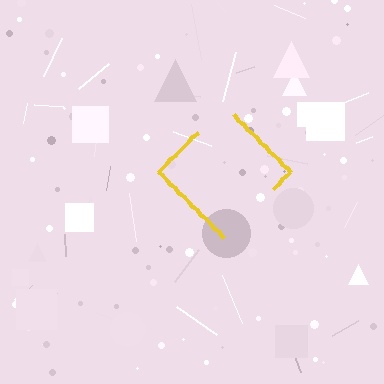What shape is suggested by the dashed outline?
The dashed outline suggests a diamond.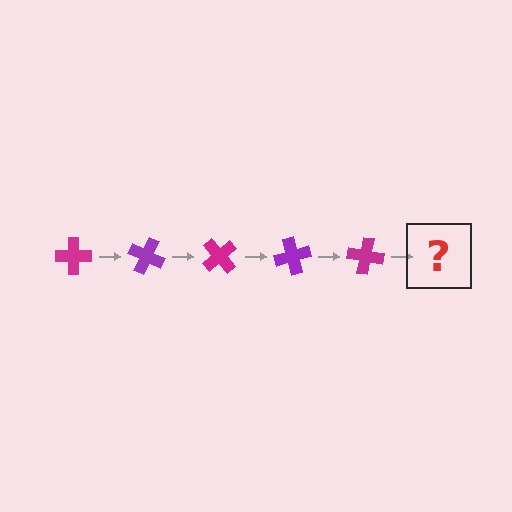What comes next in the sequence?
The next element should be a purple cross, rotated 125 degrees from the start.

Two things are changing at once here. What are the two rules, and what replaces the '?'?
The two rules are that it rotates 25 degrees each step and the color cycles through magenta and purple. The '?' should be a purple cross, rotated 125 degrees from the start.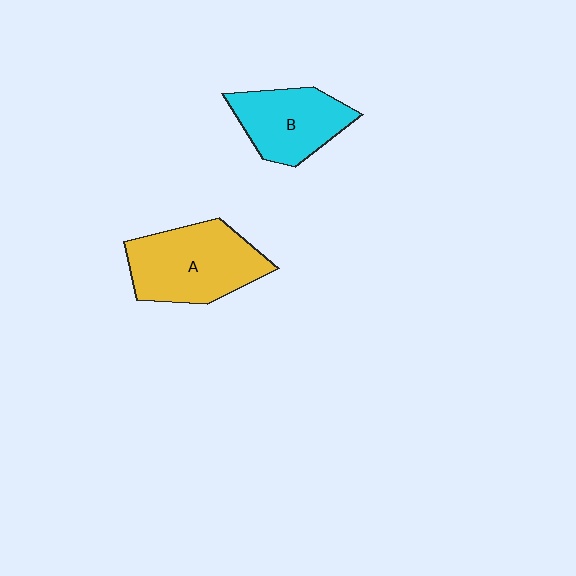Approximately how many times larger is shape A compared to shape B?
Approximately 1.3 times.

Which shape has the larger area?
Shape A (yellow).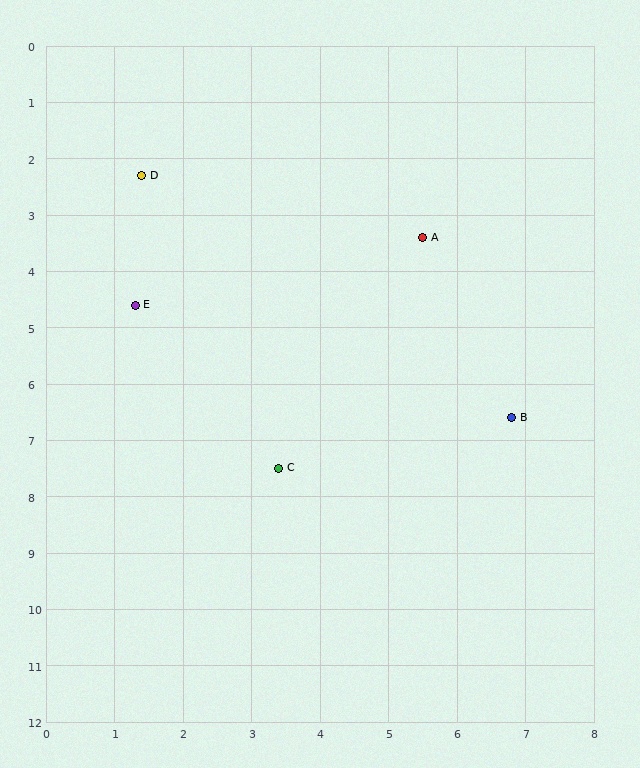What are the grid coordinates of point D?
Point D is at approximately (1.4, 2.3).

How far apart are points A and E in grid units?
Points A and E are about 4.4 grid units apart.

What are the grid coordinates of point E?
Point E is at approximately (1.3, 4.6).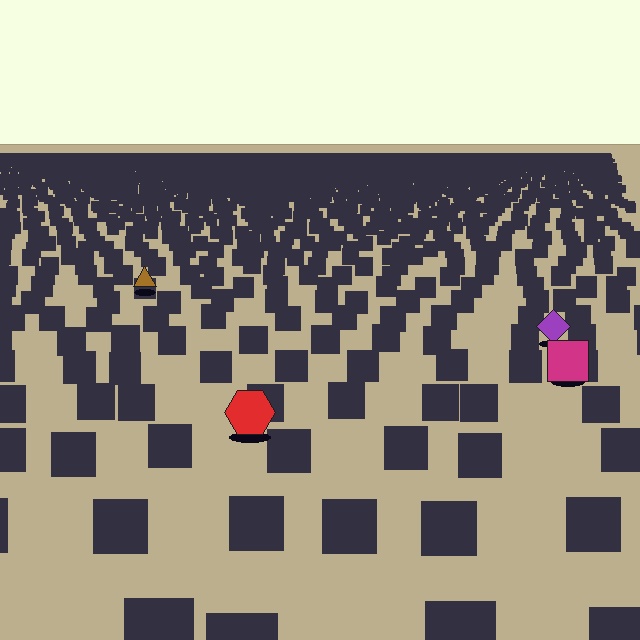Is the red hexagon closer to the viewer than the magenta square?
Yes. The red hexagon is closer — you can tell from the texture gradient: the ground texture is coarser near it.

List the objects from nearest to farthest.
From nearest to farthest: the red hexagon, the magenta square, the purple diamond, the brown triangle.